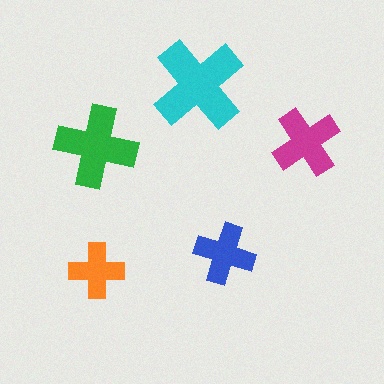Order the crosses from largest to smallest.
the cyan one, the green one, the magenta one, the blue one, the orange one.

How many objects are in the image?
There are 5 objects in the image.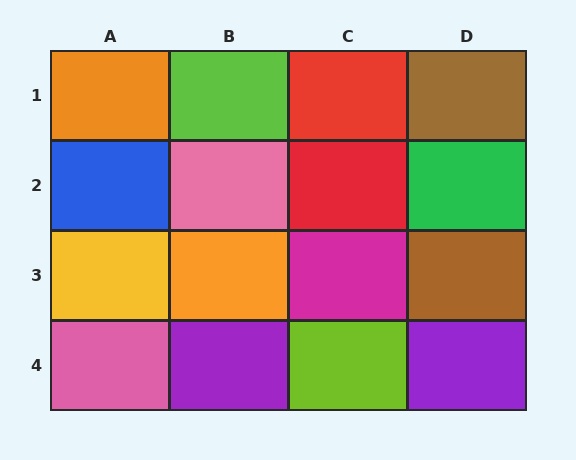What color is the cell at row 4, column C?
Lime.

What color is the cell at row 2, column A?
Blue.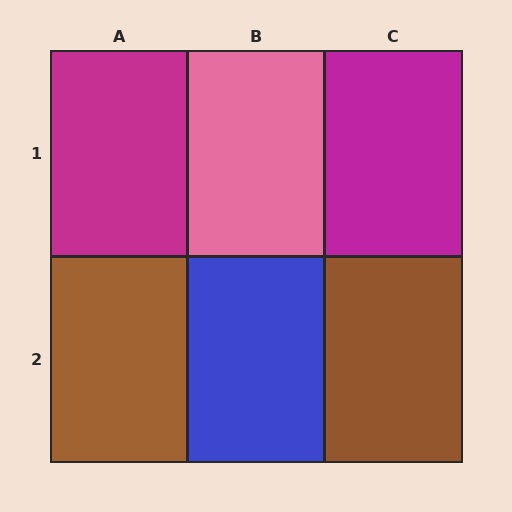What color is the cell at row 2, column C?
Brown.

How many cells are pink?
1 cell is pink.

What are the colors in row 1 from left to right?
Magenta, pink, magenta.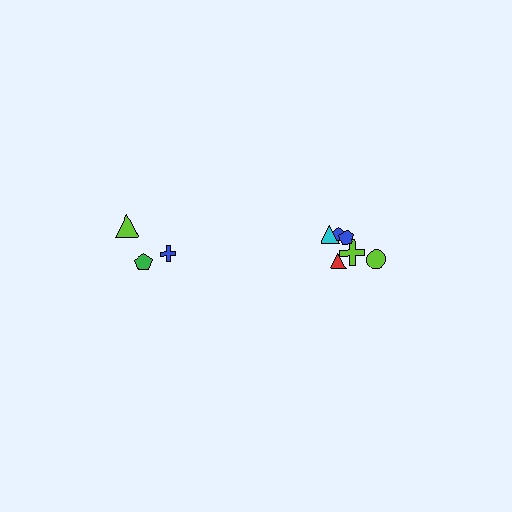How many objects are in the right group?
There are 6 objects.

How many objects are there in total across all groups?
There are 9 objects.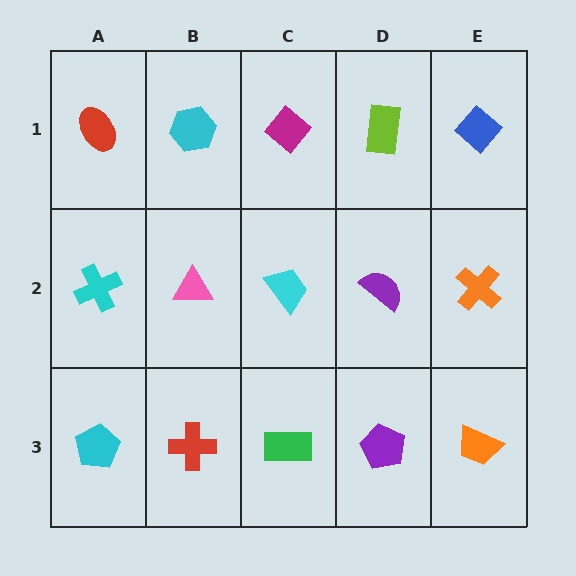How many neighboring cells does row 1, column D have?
3.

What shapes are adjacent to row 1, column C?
A cyan trapezoid (row 2, column C), a cyan hexagon (row 1, column B), a lime rectangle (row 1, column D).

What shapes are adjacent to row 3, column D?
A purple semicircle (row 2, column D), a green rectangle (row 3, column C), an orange trapezoid (row 3, column E).